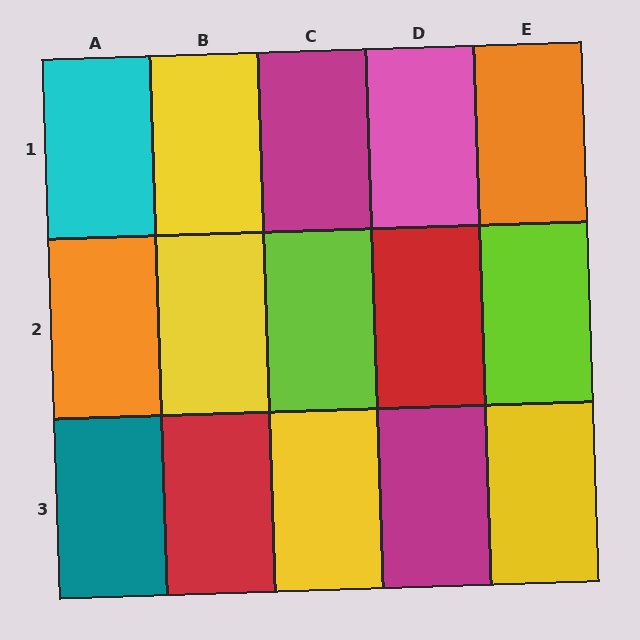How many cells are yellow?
4 cells are yellow.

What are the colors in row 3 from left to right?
Teal, red, yellow, magenta, yellow.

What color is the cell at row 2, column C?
Lime.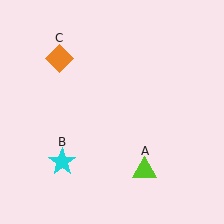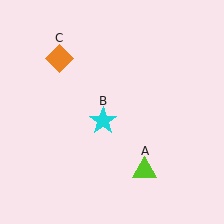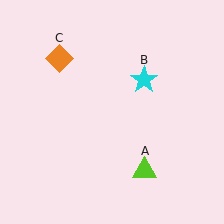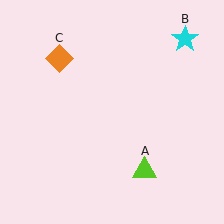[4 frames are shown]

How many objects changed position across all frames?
1 object changed position: cyan star (object B).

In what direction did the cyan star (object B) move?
The cyan star (object B) moved up and to the right.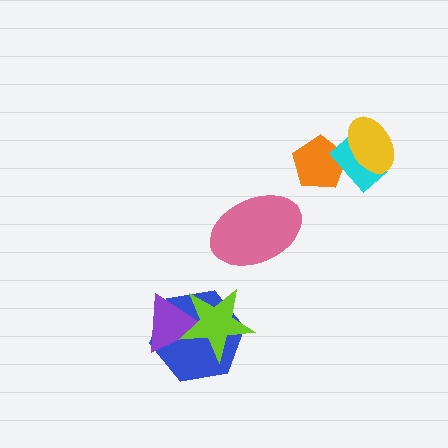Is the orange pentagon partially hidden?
Yes, it is partially covered by another shape.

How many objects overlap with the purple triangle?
2 objects overlap with the purple triangle.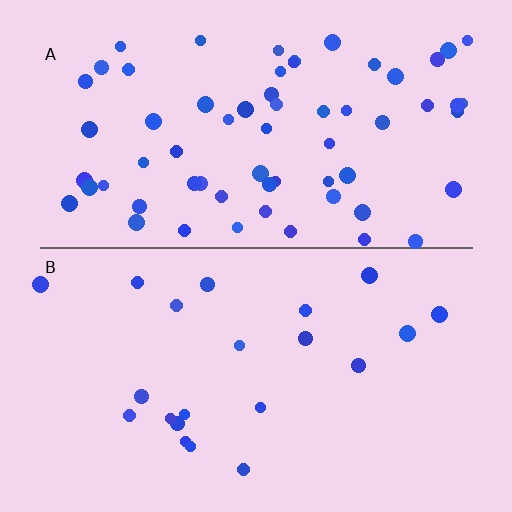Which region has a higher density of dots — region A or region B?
A (the top).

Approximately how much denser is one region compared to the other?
Approximately 3.0× — region A over region B.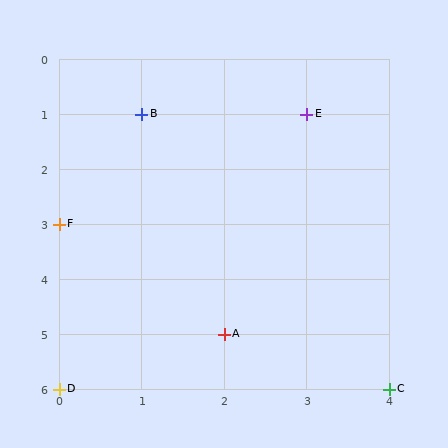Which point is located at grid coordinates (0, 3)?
Point F is at (0, 3).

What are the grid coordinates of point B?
Point B is at grid coordinates (1, 1).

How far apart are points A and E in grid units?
Points A and E are 1 column and 4 rows apart (about 4.1 grid units diagonally).